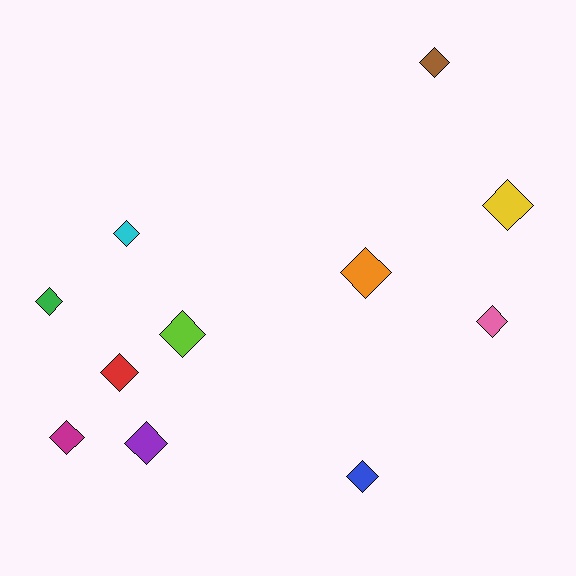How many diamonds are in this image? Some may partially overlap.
There are 11 diamonds.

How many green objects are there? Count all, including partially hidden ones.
There is 1 green object.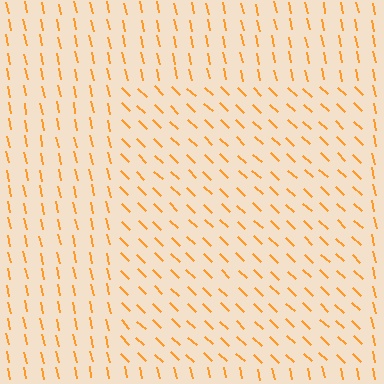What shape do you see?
I see a rectangle.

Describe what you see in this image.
The image is filled with small orange line segments. A rectangle region in the image has lines oriented differently from the surrounding lines, creating a visible texture boundary.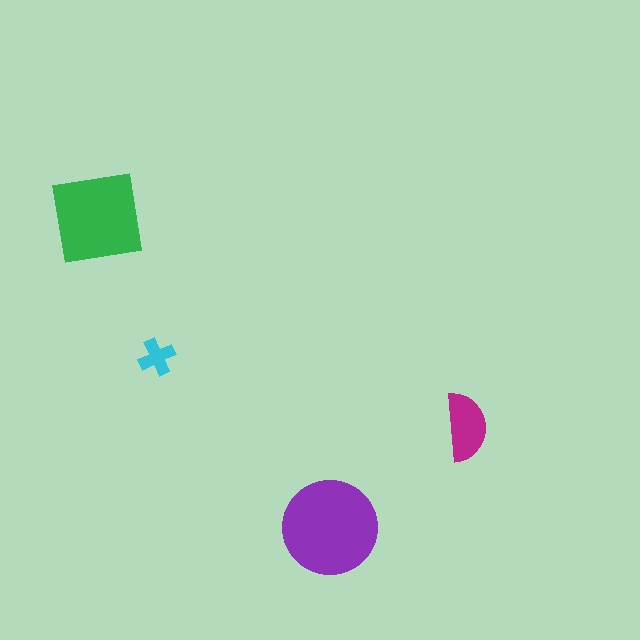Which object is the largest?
The purple circle.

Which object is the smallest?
The cyan cross.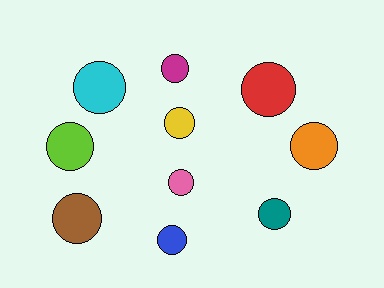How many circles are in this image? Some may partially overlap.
There are 10 circles.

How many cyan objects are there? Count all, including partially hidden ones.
There is 1 cyan object.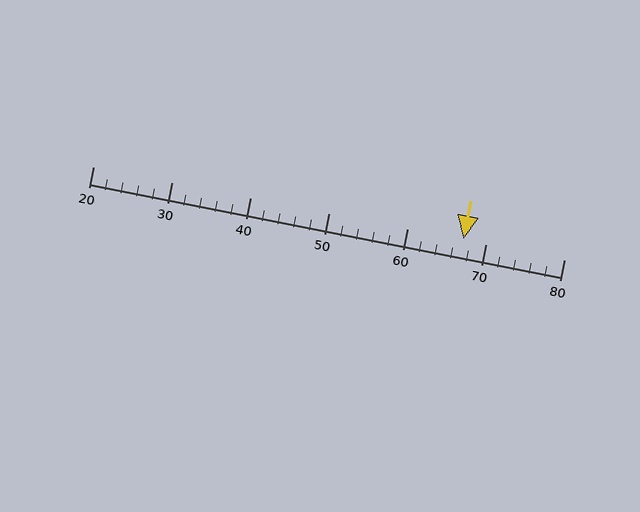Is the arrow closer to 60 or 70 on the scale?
The arrow is closer to 70.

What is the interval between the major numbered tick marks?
The major tick marks are spaced 10 units apart.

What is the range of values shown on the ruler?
The ruler shows values from 20 to 80.